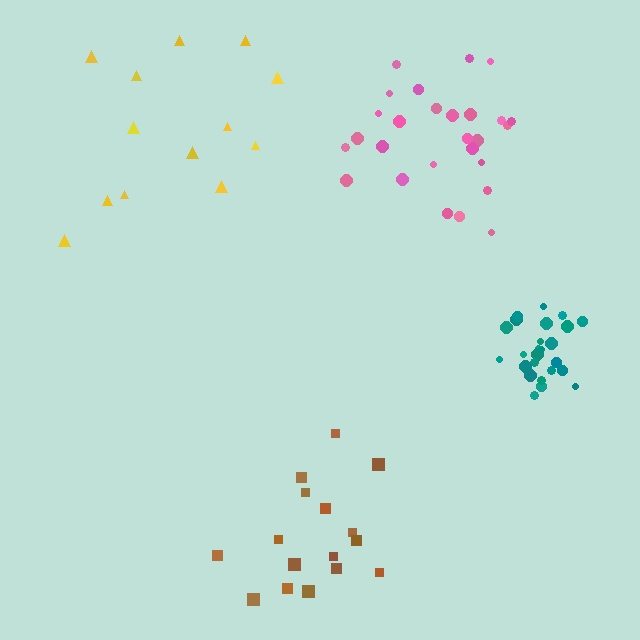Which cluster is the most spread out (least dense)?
Yellow.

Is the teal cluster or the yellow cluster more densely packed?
Teal.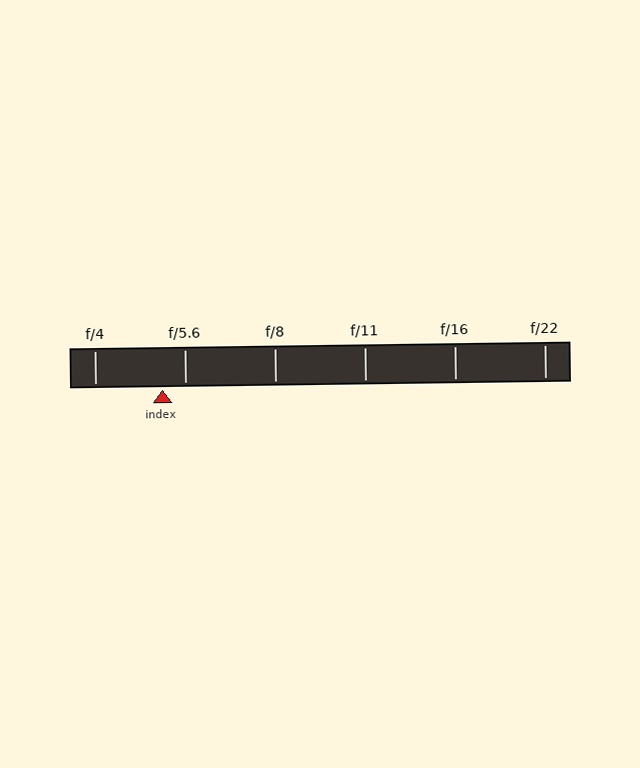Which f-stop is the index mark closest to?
The index mark is closest to f/5.6.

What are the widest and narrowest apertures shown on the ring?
The widest aperture shown is f/4 and the narrowest is f/22.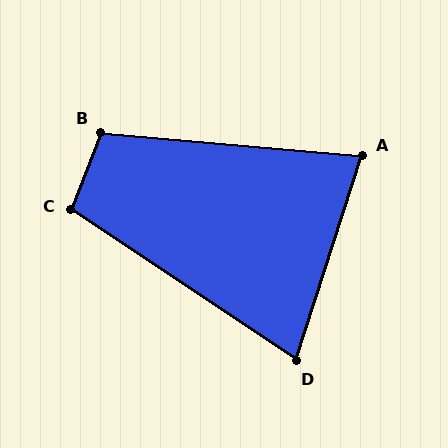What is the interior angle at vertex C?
Approximately 103 degrees (obtuse).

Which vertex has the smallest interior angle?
D, at approximately 74 degrees.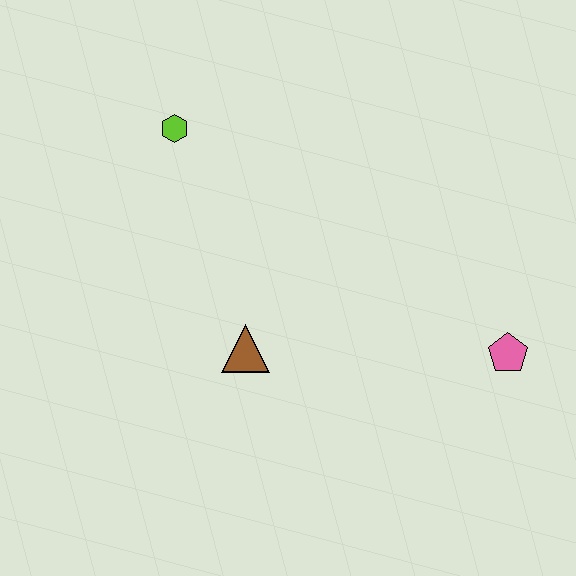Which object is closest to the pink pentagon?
The brown triangle is closest to the pink pentagon.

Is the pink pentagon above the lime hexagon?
No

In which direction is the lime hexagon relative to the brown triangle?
The lime hexagon is above the brown triangle.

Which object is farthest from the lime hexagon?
The pink pentagon is farthest from the lime hexagon.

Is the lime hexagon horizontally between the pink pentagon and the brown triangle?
No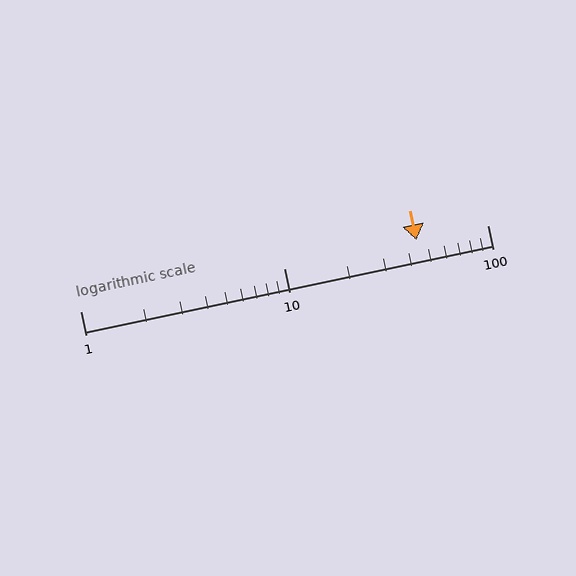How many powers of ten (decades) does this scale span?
The scale spans 2 decades, from 1 to 100.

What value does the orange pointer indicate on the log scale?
The pointer indicates approximately 45.